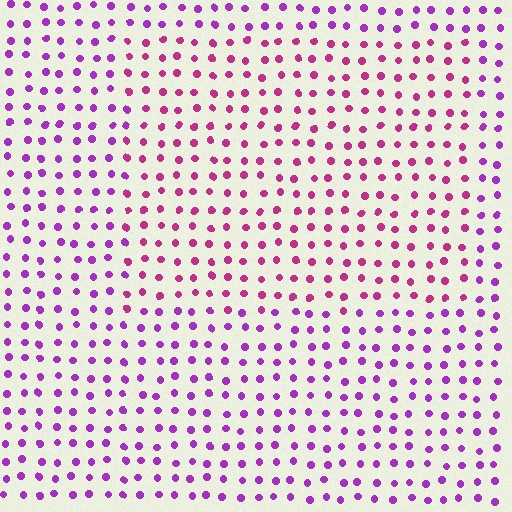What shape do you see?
I see a rectangle.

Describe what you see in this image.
The image is filled with small purple elements in a uniform arrangement. A rectangle-shaped region is visible where the elements are tinted to a slightly different hue, forming a subtle color boundary.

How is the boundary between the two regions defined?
The boundary is defined purely by a slight shift in hue (about 33 degrees). Spacing, size, and orientation are identical on both sides.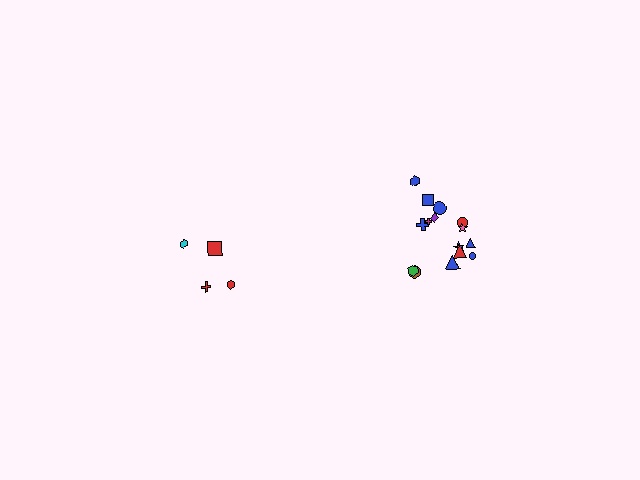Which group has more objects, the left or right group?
The right group.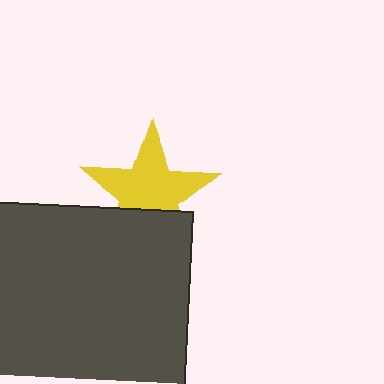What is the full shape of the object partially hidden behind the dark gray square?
The partially hidden object is a yellow star.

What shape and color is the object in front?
The object in front is a dark gray square.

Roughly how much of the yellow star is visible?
Most of it is visible (roughly 70%).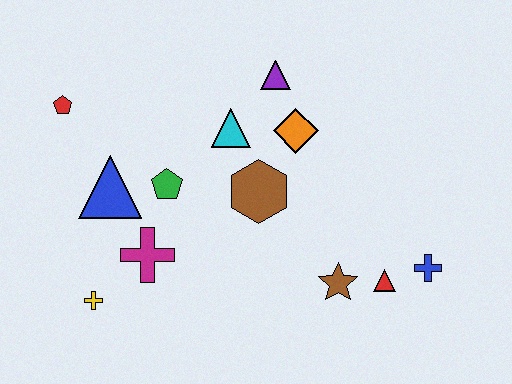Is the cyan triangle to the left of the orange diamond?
Yes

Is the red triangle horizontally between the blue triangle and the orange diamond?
No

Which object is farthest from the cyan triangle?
The blue cross is farthest from the cyan triangle.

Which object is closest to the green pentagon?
The blue triangle is closest to the green pentagon.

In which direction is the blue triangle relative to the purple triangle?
The blue triangle is to the left of the purple triangle.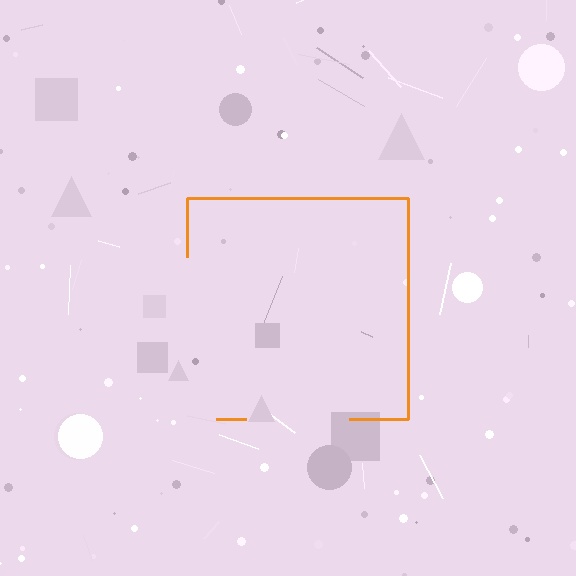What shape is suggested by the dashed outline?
The dashed outline suggests a square.